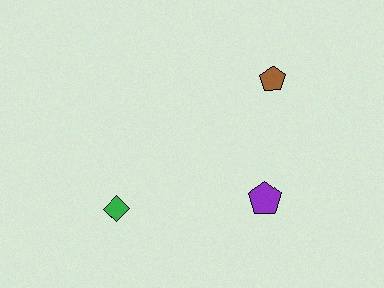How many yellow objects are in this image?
There are no yellow objects.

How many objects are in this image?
There are 3 objects.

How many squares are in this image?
There are no squares.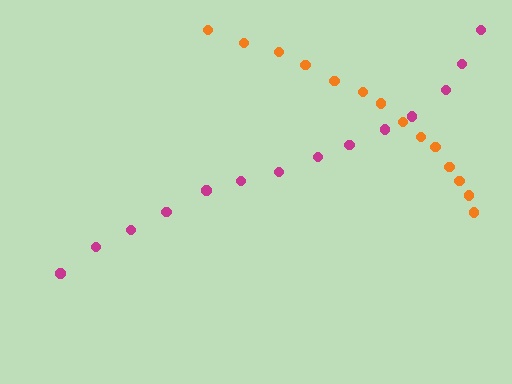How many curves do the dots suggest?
There are 2 distinct paths.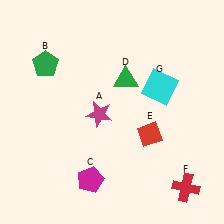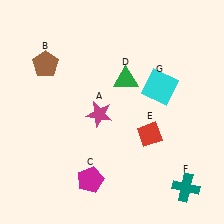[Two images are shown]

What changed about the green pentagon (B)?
In Image 1, B is green. In Image 2, it changed to brown.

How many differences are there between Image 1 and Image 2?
There are 2 differences between the two images.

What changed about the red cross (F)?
In Image 1, F is red. In Image 2, it changed to teal.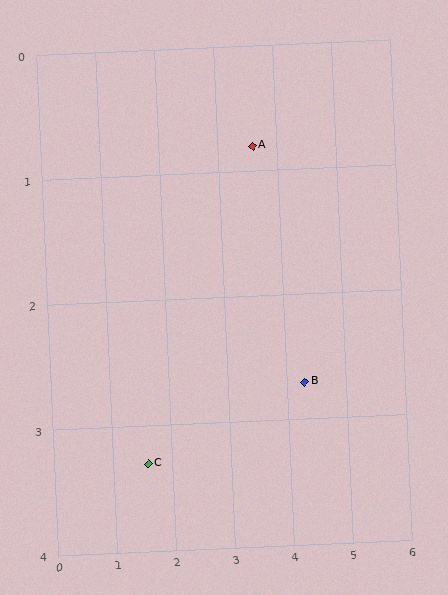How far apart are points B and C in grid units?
Points B and C are about 2.8 grid units apart.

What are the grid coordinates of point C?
Point C is at approximately (1.6, 3.3).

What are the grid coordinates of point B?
Point B is at approximately (4.3, 2.7).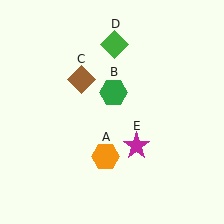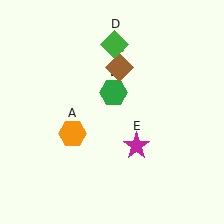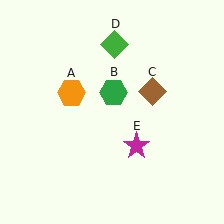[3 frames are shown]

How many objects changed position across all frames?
2 objects changed position: orange hexagon (object A), brown diamond (object C).